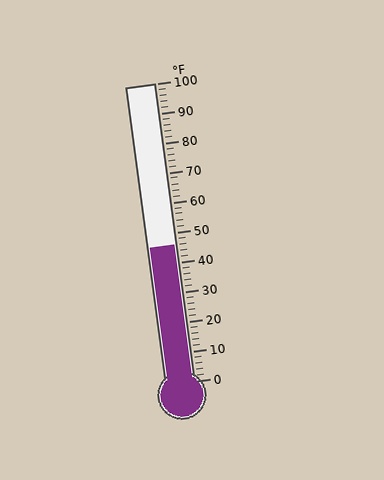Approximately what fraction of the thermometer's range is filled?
The thermometer is filled to approximately 45% of its range.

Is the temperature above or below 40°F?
The temperature is above 40°F.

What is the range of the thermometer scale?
The thermometer scale ranges from 0°F to 100°F.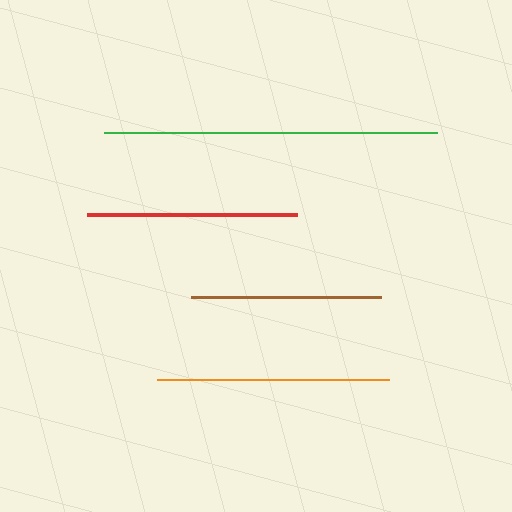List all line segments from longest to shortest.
From longest to shortest: green, orange, red, brown.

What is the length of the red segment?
The red segment is approximately 210 pixels long.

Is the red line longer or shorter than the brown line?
The red line is longer than the brown line.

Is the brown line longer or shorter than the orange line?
The orange line is longer than the brown line.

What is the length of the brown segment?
The brown segment is approximately 189 pixels long.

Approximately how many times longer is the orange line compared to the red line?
The orange line is approximately 1.1 times the length of the red line.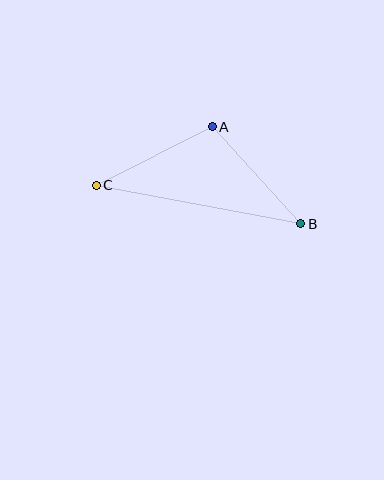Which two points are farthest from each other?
Points B and C are farthest from each other.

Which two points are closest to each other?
Points A and C are closest to each other.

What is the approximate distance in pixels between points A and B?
The distance between A and B is approximately 132 pixels.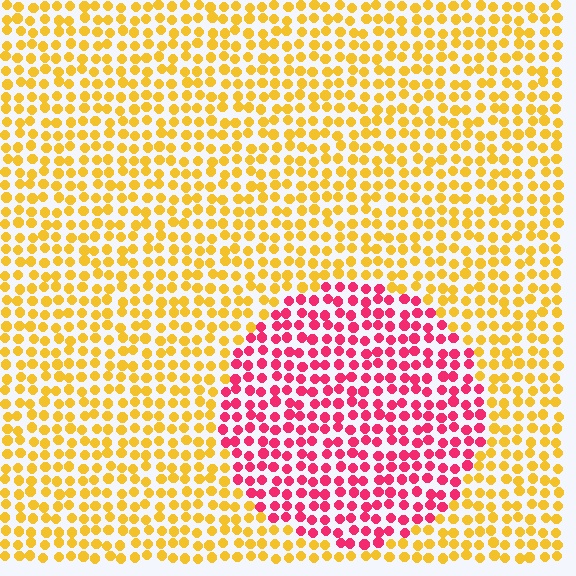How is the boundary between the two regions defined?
The boundary is defined purely by a slight shift in hue (about 66 degrees). Spacing, size, and orientation are identical on both sides.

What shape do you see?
I see a circle.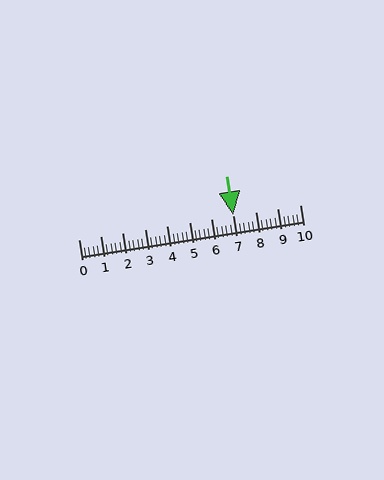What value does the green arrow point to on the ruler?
The green arrow points to approximately 7.0.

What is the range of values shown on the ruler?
The ruler shows values from 0 to 10.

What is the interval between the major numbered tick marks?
The major tick marks are spaced 1 units apart.